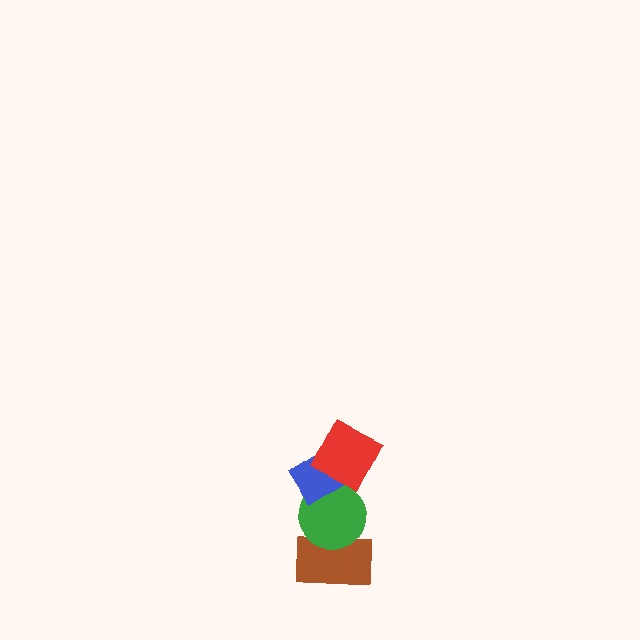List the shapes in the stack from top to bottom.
From top to bottom: the red square, the blue rectangle, the green circle, the brown rectangle.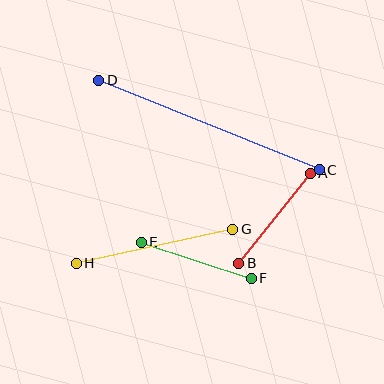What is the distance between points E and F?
The distance is approximately 116 pixels.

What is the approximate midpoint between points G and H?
The midpoint is at approximately (154, 246) pixels.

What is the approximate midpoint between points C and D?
The midpoint is at approximately (209, 125) pixels.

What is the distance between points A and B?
The distance is approximately 115 pixels.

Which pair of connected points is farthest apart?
Points C and D are farthest apart.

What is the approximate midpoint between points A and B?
The midpoint is at approximately (274, 218) pixels.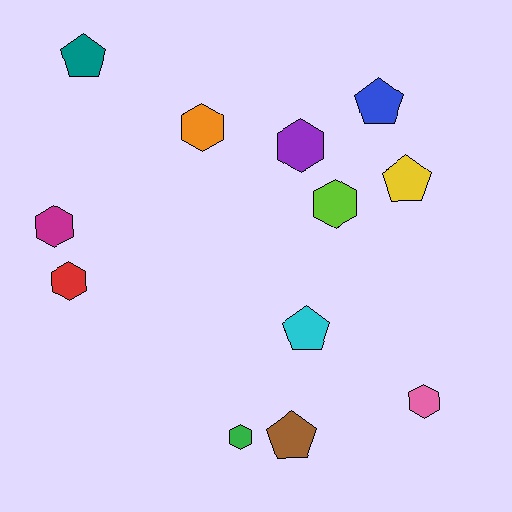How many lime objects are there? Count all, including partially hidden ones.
There is 1 lime object.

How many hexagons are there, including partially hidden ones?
There are 7 hexagons.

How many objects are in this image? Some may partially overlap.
There are 12 objects.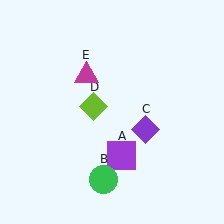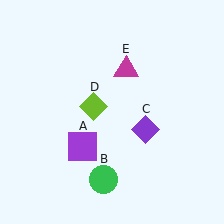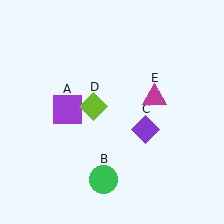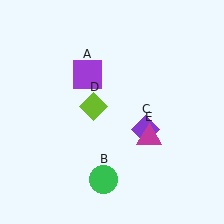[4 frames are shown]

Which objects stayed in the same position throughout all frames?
Green circle (object B) and purple diamond (object C) and lime diamond (object D) remained stationary.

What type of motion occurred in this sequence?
The purple square (object A), magenta triangle (object E) rotated clockwise around the center of the scene.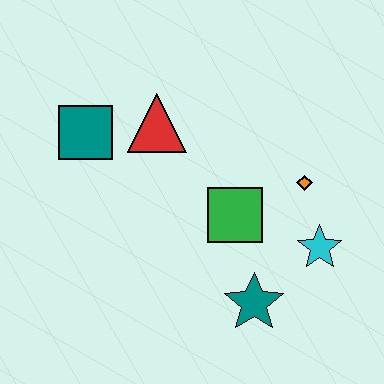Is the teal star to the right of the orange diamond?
No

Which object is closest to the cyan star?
The orange diamond is closest to the cyan star.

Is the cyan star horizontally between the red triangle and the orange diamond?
No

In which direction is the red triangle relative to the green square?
The red triangle is above the green square.